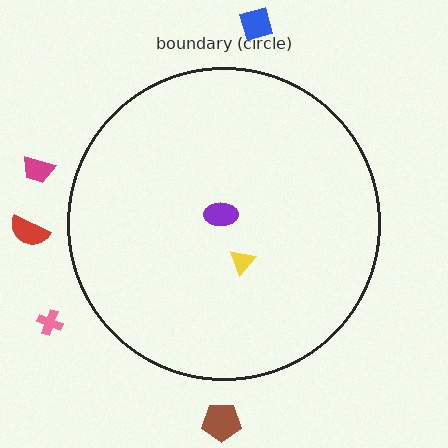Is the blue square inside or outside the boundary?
Outside.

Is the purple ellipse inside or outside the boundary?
Inside.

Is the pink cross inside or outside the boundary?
Outside.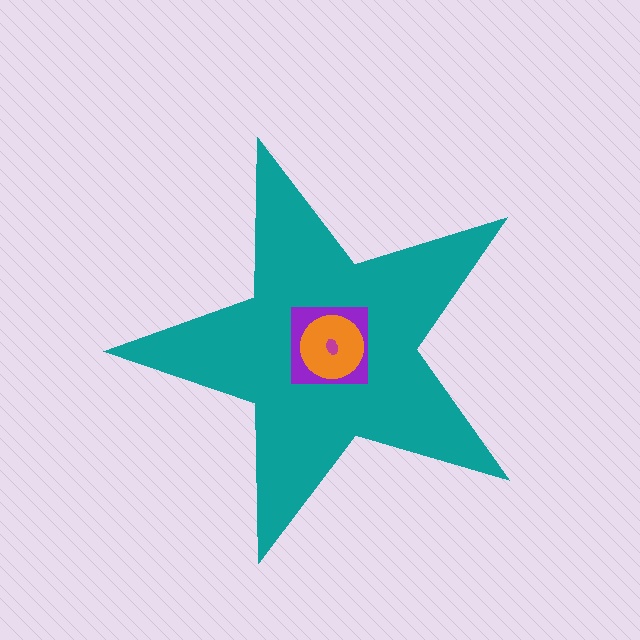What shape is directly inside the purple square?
The orange circle.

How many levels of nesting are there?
4.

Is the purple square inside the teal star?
Yes.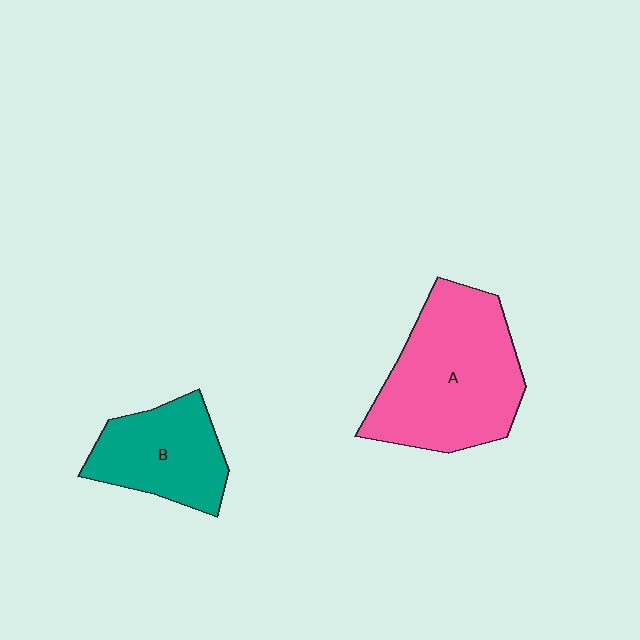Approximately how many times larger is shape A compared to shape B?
Approximately 1.7 times.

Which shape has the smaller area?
Shape B (teal).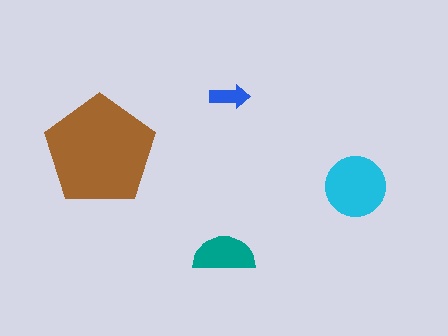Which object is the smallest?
The blue arrow.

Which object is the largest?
The brown pentagon.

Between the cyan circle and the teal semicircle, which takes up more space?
The cyan circle.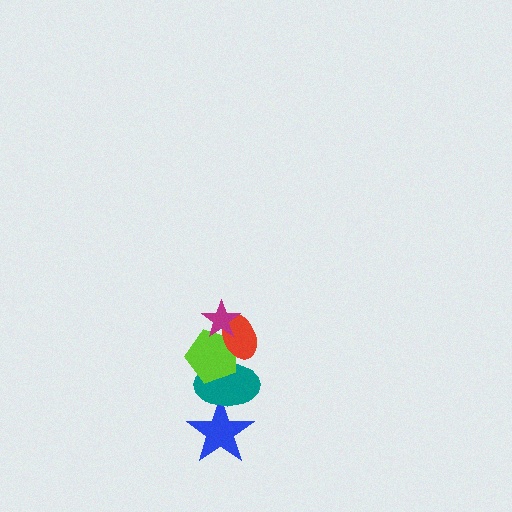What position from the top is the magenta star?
The magenta star is 1st from the top.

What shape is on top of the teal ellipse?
The lime pentagon is on top of the teal ellipse.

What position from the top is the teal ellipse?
The teal ellipse is 4th from the top.